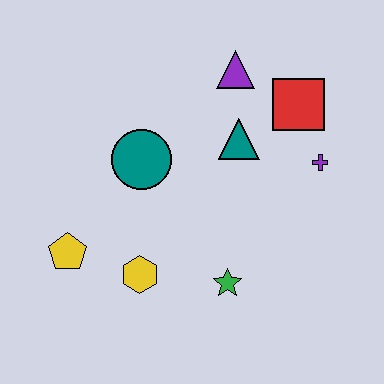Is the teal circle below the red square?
Yes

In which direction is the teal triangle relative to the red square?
The teal triangle is to the left of the red square.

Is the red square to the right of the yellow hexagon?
Yes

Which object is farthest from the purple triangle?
The yellow pentagon is farthest from the purple triangle.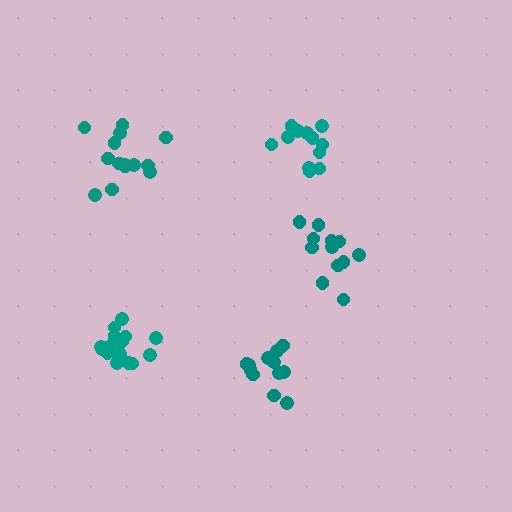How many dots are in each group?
Group 1: 12 dots, Group 2: 17 dots, Group 3: 13 dots, Group 4: 12 dots, Group 5: 14 dots (68 total).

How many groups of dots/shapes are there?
There are 5 groups.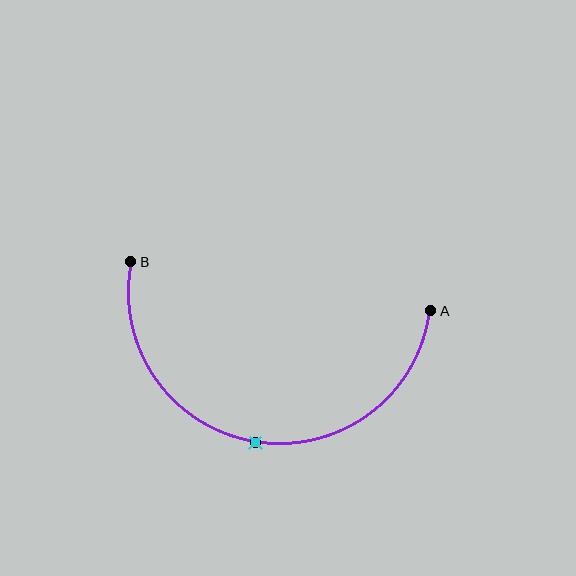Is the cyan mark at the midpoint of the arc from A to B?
Yes. The cyan mark lies on the arc at equal arc-length from both A and B — it is the arc midpoint.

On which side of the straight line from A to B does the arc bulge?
The arc bulges below the straight line connecting A and B.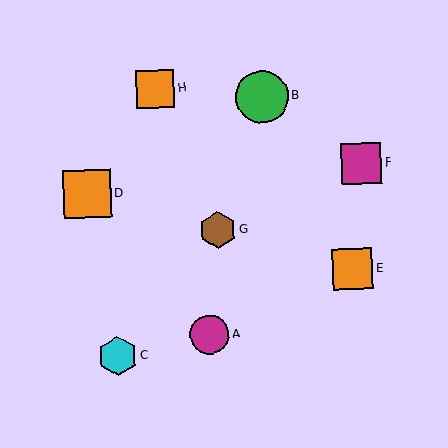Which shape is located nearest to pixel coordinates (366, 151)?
The magenta square (labeled F) at (361, 163) is nearest to that location.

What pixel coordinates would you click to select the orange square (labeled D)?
Click at (87, 194) to select the orange square D.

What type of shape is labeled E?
Shape E is an orange square.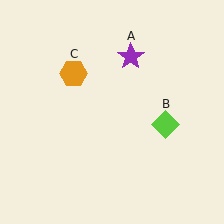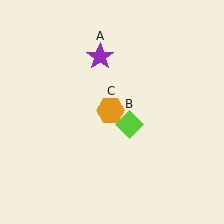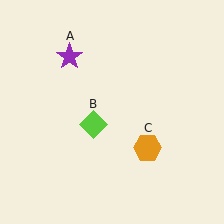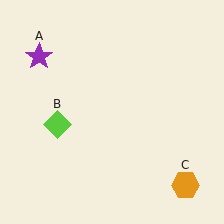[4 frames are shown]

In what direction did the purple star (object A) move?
The purple star (object A) moved left.